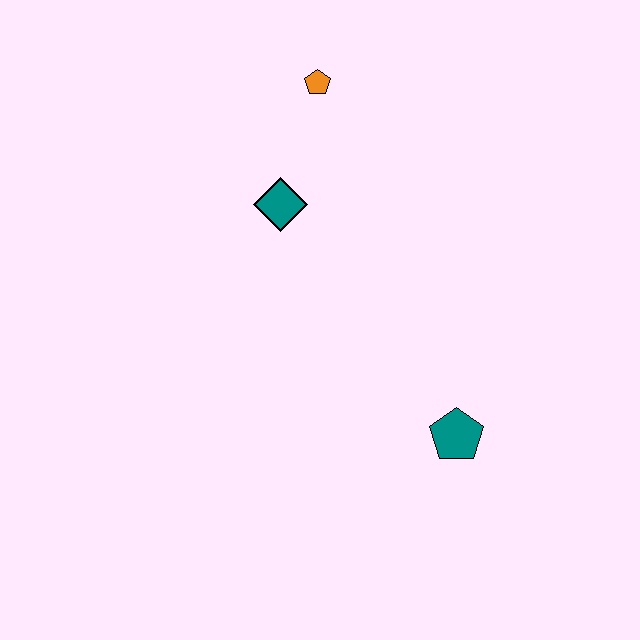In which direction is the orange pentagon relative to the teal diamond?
The orange pentagon is above the teal diamond.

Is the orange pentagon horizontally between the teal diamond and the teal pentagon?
Yes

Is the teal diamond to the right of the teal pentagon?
No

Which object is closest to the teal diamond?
The orange pentagon is closest to the teal diamond.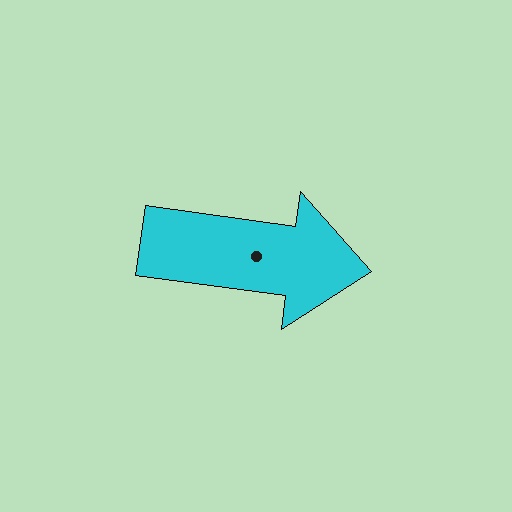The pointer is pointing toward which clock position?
Roughly 3 o'clock.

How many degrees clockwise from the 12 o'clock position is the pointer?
Approximately 98 degrees.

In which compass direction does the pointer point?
East.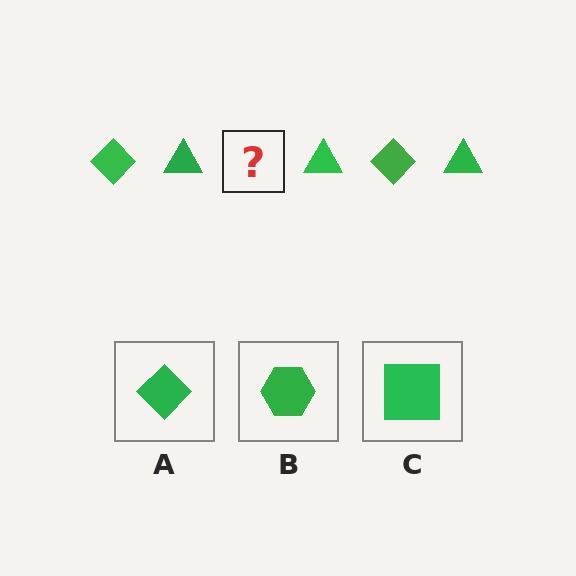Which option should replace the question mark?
Option A.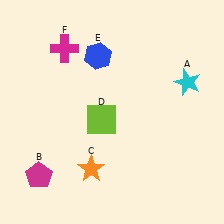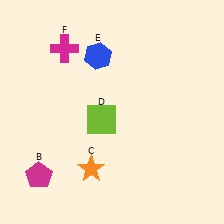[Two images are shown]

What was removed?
The cyan star (A) was removed in Image 2.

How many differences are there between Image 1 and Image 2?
There is 1 difference between the two images.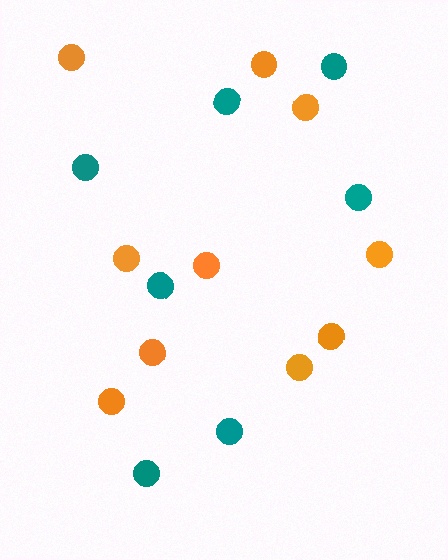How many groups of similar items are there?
There are 2 groups: one group of orange circles (10) and one group of teal circles (7).